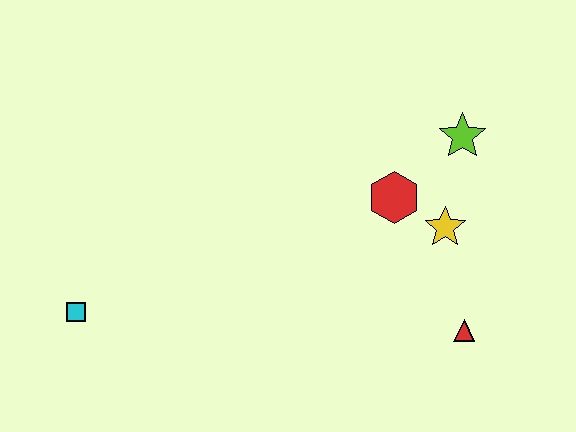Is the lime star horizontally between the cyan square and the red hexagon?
No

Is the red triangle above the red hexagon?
No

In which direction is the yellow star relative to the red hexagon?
The yellow star is to the right of the red hexagon.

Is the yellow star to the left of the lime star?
Yes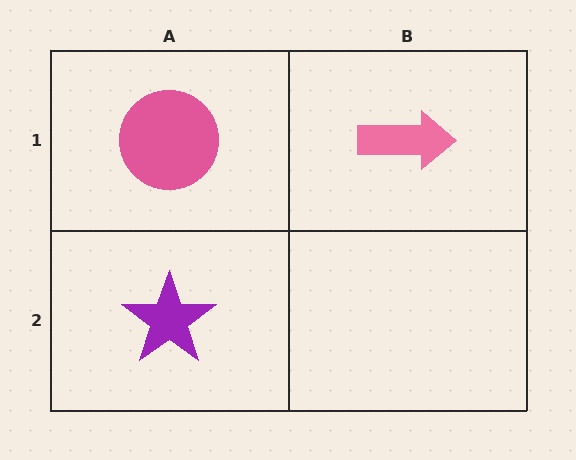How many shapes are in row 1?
2 shapes.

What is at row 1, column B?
A pink arrow.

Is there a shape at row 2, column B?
No, that cell is empty.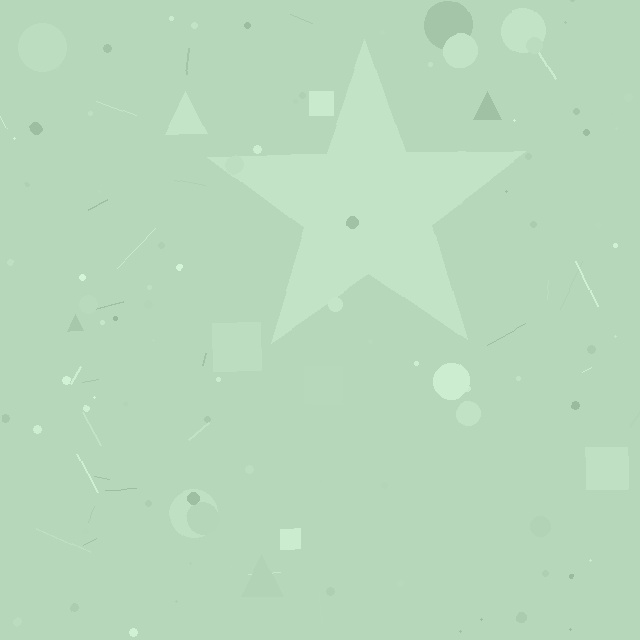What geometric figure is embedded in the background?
A star is embedded in the background.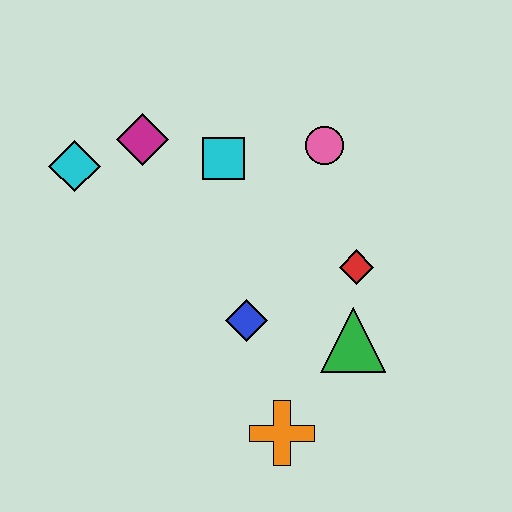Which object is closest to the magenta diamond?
The cyan diamond is closest to the magenta diamond.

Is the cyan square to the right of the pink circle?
No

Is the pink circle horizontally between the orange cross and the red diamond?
Yes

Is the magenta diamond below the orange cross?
No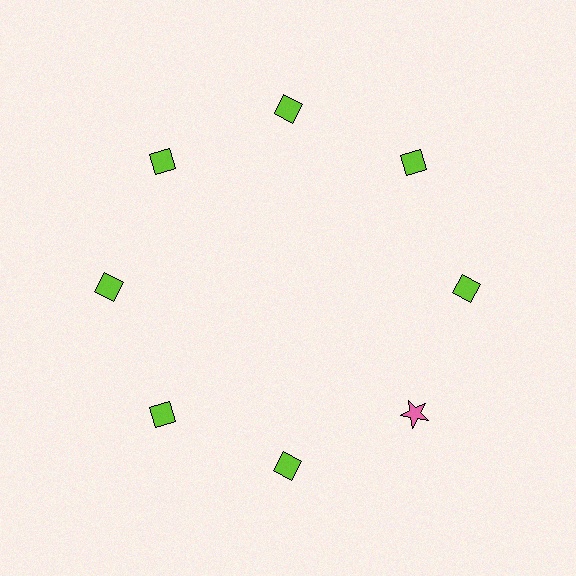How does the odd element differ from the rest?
It differs in both color (pink instead of lime) and shape (star instead of diamond).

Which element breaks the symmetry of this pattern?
The pink star at roughly the 4 o'clock position breaks the symmetry. All other shapes are lime diamonds.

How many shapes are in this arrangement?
There are 8 shapes arranged in a ring pattern.